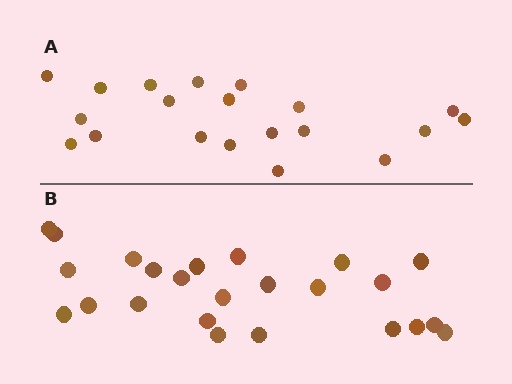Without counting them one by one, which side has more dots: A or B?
Region B (the bottom region) has more dots.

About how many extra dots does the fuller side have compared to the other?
Region B has about 4 more dots than region A.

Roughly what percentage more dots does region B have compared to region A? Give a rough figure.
About 20% more.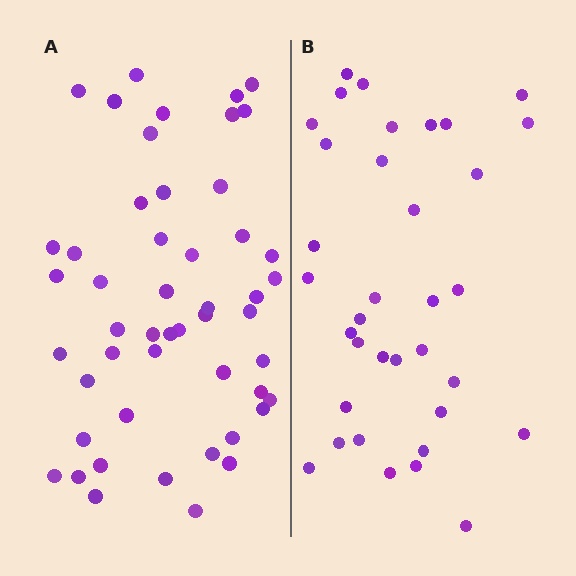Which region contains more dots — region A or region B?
Region A (the left region) has more dots.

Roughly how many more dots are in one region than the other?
Region A has approximately 15 more dots than region B.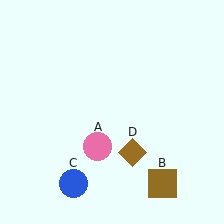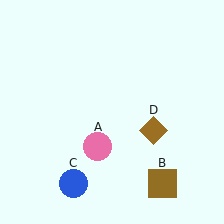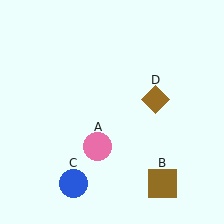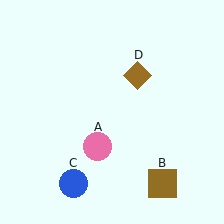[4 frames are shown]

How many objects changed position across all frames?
1 object changed position: brown diamond (object D).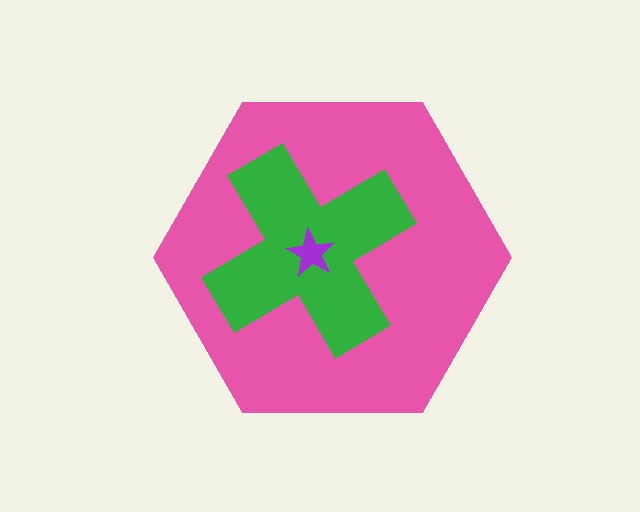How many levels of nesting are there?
3.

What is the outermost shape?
The pink hexagon.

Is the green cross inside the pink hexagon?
Yes.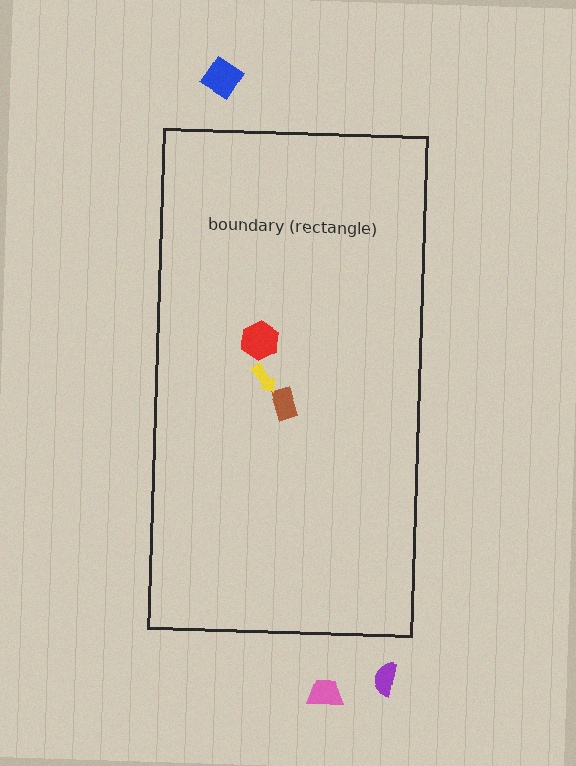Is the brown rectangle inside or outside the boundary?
Inside.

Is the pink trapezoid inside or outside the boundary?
Outside.